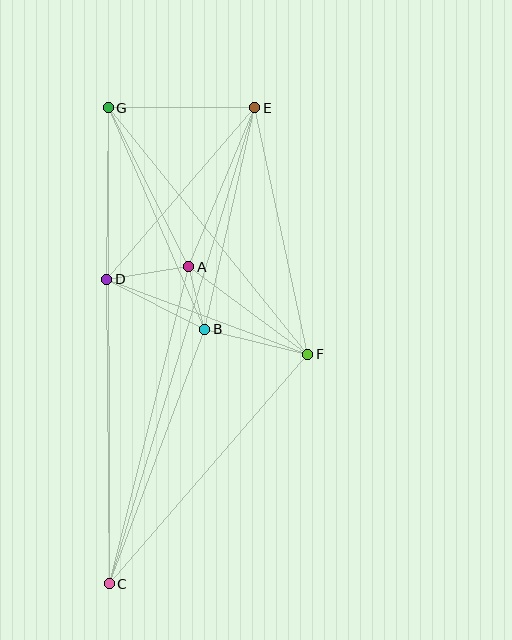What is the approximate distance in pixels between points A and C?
The distance between A and C is approximately 327 pixels.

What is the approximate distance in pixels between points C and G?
The distance between C and G is approximately 476 pixels.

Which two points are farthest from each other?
Points C and E are farthest from each other.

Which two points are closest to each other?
Points A and B are closest to each other.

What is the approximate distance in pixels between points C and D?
The distance between C and D is approximately 305 pixels.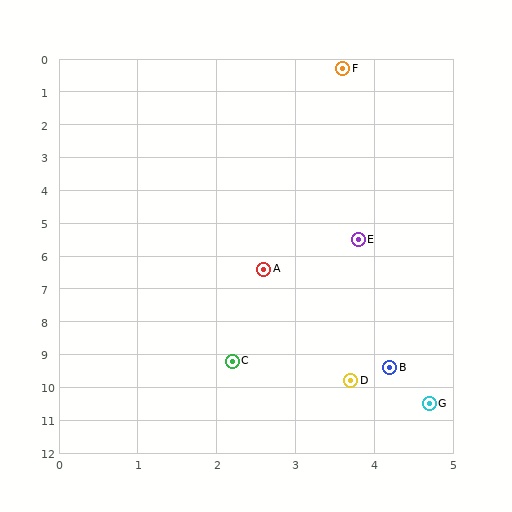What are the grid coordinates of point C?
Point C is at approximately (2.2, 9.2).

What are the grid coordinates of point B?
Point B is at approximately (4.2, 9.4).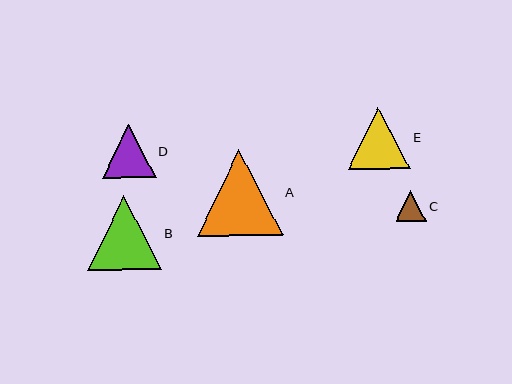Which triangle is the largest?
Triangle A is the largest with a size of approximately 86 pixels.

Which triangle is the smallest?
Triangle C is the smallest with a size of approximately 31 pixels.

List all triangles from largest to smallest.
From largest to smallest: A, B, E, D, C.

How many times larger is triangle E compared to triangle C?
Triangle E is approximately 2.0 times the size of triangle C.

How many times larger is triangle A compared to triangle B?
Triangle A is approximately 1.2 times the size of triangle B.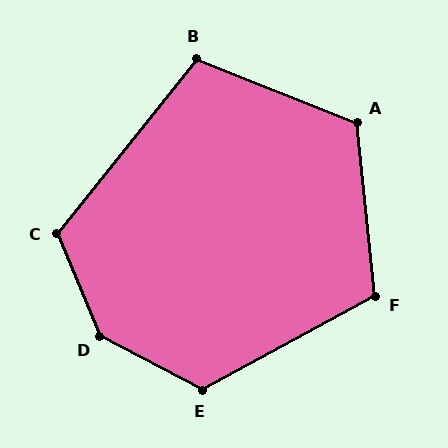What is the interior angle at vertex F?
Approximately 113 degrees (obtuse).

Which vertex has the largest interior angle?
D, at approximately 140 degrees.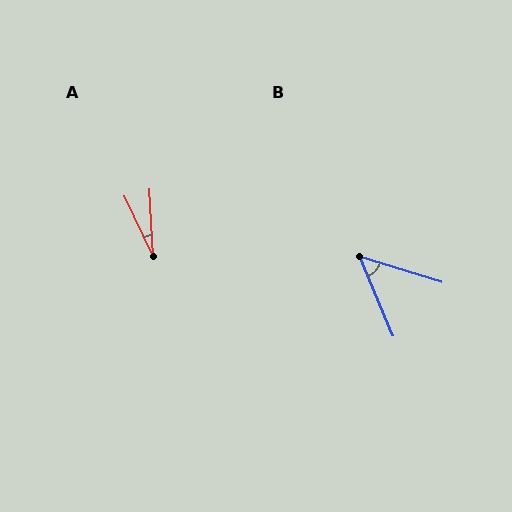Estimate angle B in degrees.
Approximately 50 degrees.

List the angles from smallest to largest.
A (23°), B (50°).